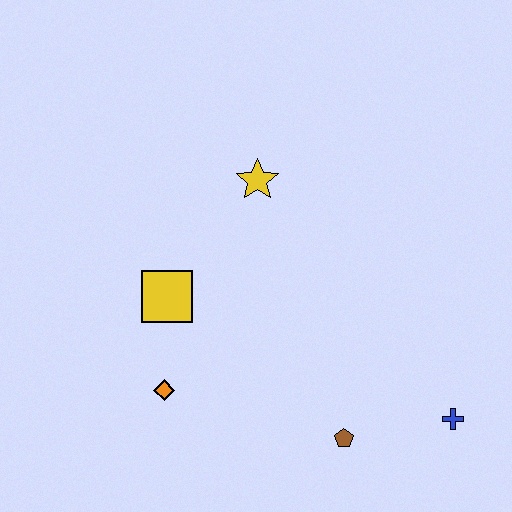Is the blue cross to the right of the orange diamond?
Yes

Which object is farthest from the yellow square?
The blue cross is farthest from the yellow square.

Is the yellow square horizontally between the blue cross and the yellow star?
No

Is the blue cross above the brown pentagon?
Yes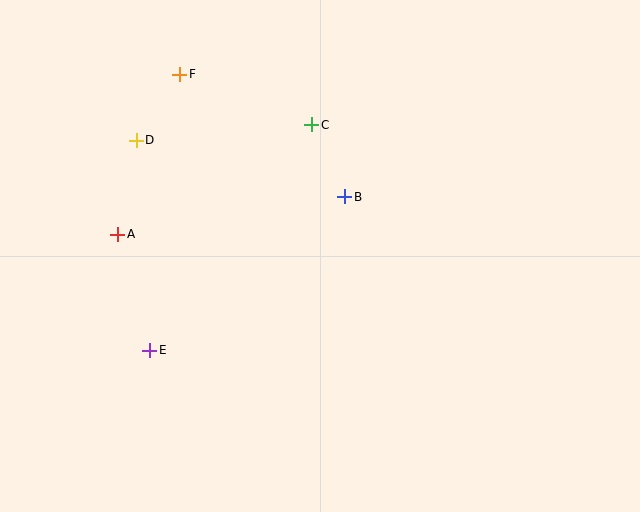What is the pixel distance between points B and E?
The distance between B and E is 248 pixels.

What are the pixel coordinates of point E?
Point E is at (150, 350).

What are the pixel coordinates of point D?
Point D is at (136, 140).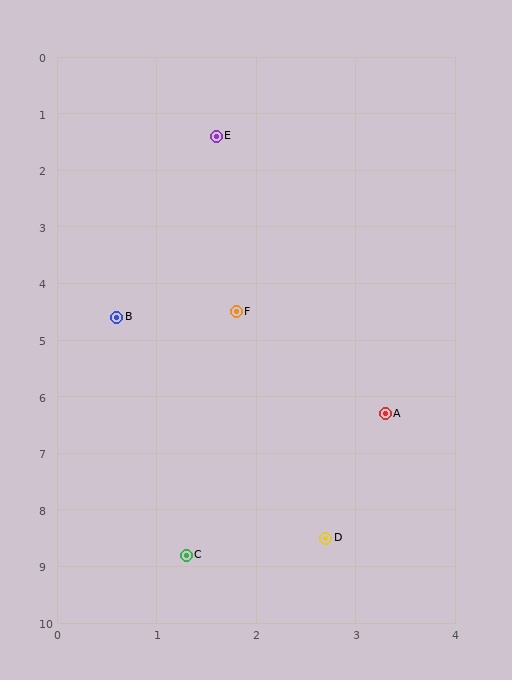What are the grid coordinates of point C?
Point C is at approximately (1.3, 8.8).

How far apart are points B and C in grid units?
Points B and C are about 4.3 grid units apart.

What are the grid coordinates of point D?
Point D is at approximately (2.7, 8.5).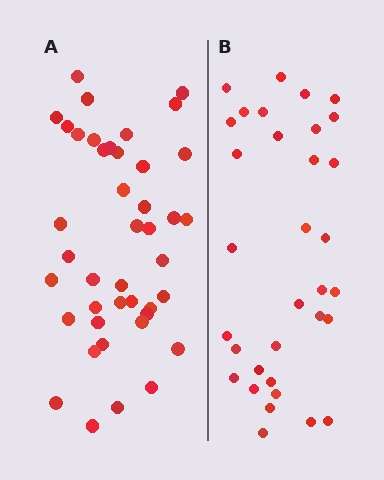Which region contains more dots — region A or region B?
Region A (the left region) has more dots.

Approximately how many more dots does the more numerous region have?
Region A has roughly 8 or so more dots than region B.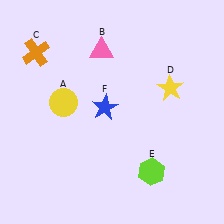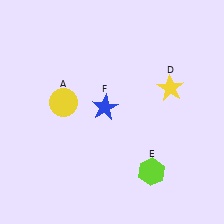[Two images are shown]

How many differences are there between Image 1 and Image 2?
There are 2 differences between the two images.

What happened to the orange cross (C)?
The orange cross (C) was removed in Image 2. It was in the top-left area of Image 1.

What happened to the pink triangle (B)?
The pink triangle (B) was removed in Image 2. It was in the top-left area of Image 1.